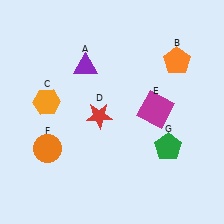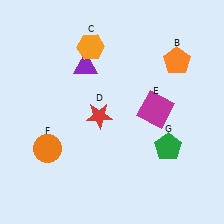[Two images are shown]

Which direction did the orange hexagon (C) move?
The orange hexagon (C) moved up.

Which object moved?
The orange hexagon (C) moved up.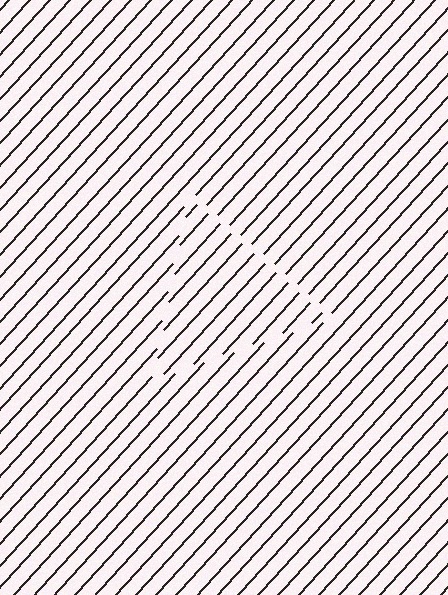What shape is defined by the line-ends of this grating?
An illusory triangle. The interior of the shape contains the same grating, shifted by half a period — the contour is defined by the phase discontinuity where line-ends from the inner and outer gratings abut.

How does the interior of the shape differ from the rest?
The interior of the shape contains the same grating, shifted by half a period — the contour is defined by the phase discontinuity where line-ends from the inner and outer gratings abut.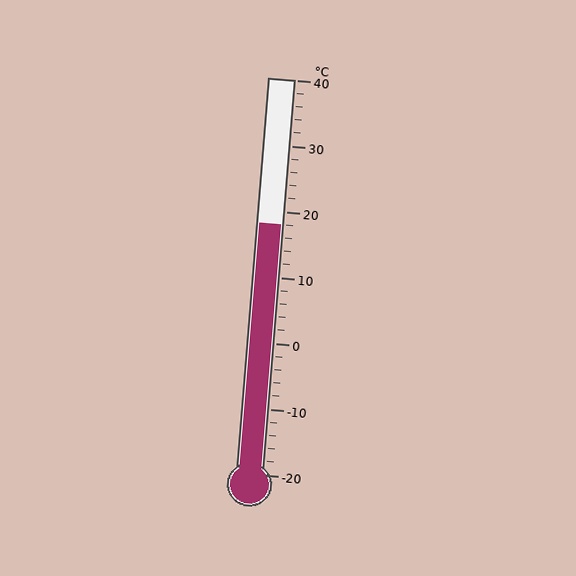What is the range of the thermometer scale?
The thermometer scale ranges from -20°C to 40°C.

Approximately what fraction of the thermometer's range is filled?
The thermometer is filled to approximately 65% of its range.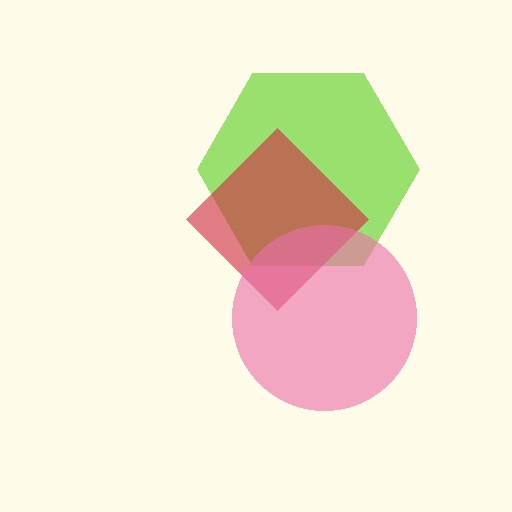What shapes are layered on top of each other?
The layered shapes are: a lime hexagon, a red diamond, a pink circle.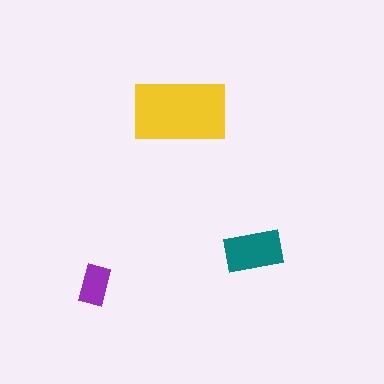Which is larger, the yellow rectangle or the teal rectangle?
The yellow one.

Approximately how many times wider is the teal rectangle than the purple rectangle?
About 1.5 times wider.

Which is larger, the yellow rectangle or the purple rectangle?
The yellow one.